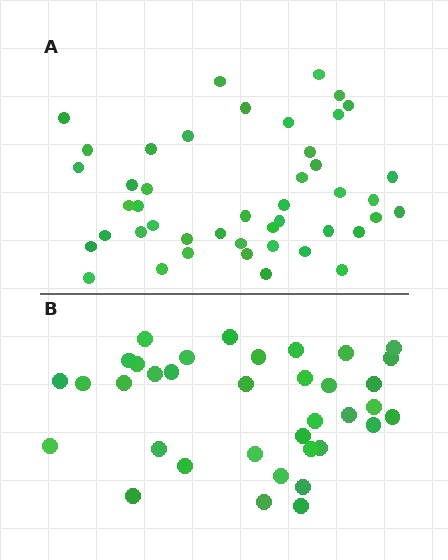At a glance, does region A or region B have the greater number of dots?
Region A (the top region) has more dots.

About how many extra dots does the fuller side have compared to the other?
Region A has roughly 8 or so more dots than region B.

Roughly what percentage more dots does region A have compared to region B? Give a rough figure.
About 25% more.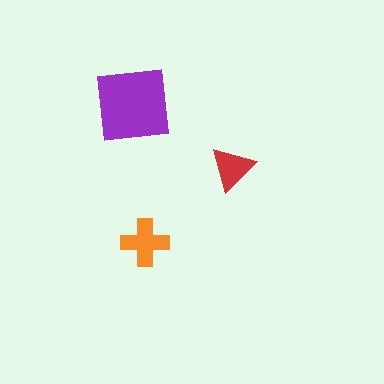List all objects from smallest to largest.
The red triangle, the orange cross, the purple square.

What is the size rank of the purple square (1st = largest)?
1st.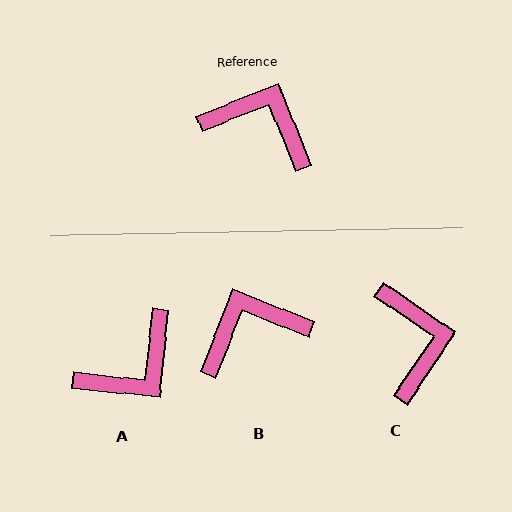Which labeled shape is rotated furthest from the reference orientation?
A, about 118 degrees away.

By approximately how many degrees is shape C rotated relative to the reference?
Approximately 56 degrees clockwise.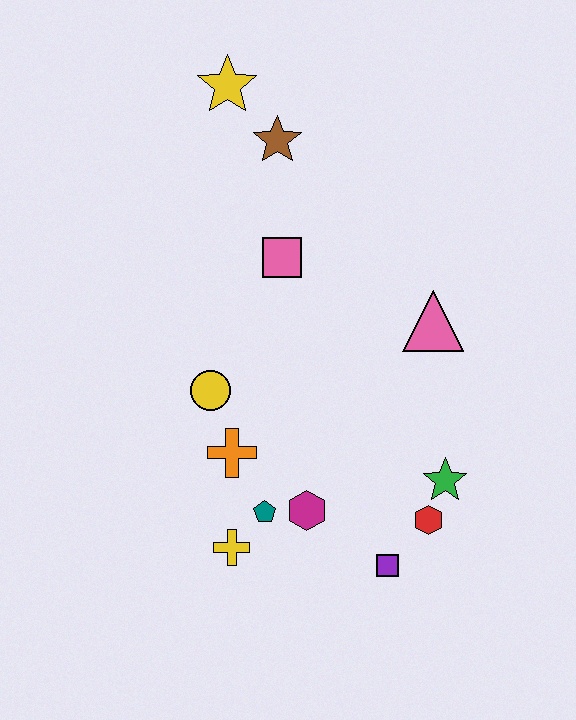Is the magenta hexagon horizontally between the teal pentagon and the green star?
Yes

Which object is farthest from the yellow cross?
The yellow star is farthest from the yellow cross.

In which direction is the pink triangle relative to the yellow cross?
The pink triangle is above the yellow cross.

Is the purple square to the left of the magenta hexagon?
No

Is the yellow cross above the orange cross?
No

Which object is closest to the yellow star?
The brown star is closest to the yellow star.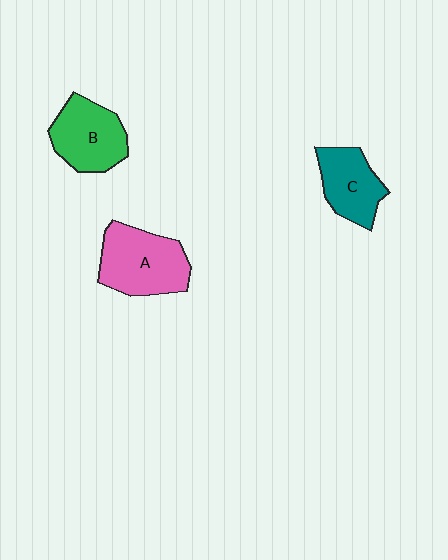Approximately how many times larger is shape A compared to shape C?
Approximately 1.4 times.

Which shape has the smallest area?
Shape C (teal).